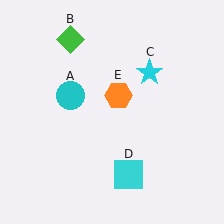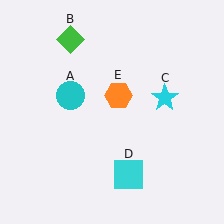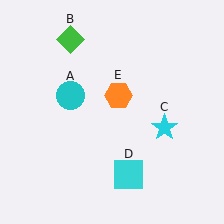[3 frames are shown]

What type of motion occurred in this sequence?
The cyan star (object C) rotated clockwise around the center of the scene.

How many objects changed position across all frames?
1 object changed position: cyan star (object C).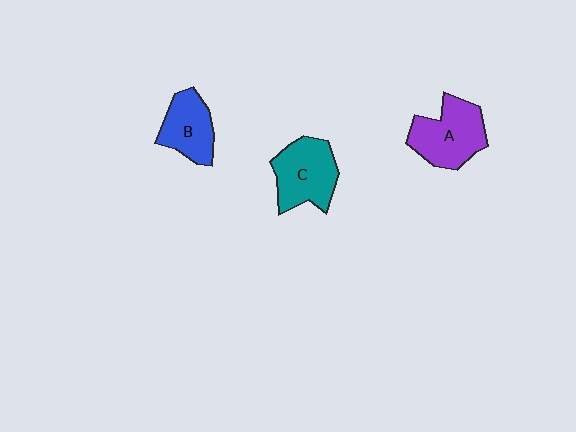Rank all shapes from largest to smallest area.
From largest to smallest: A (purple), C (teal), B (blue).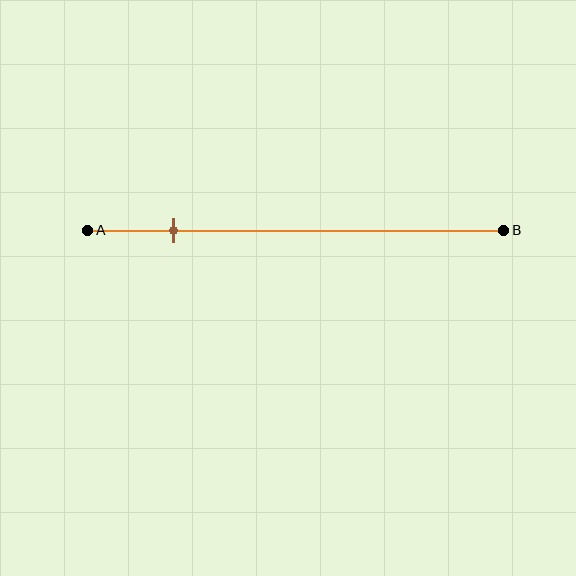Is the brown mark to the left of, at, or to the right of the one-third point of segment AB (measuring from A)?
The brown mark is to the left of the one-third point of segment AB.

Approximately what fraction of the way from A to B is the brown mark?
The brown mark is approximately 20% of the way from A to B.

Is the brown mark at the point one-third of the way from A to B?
No, the mark is at about 20% from A, not at the 33% one-third point.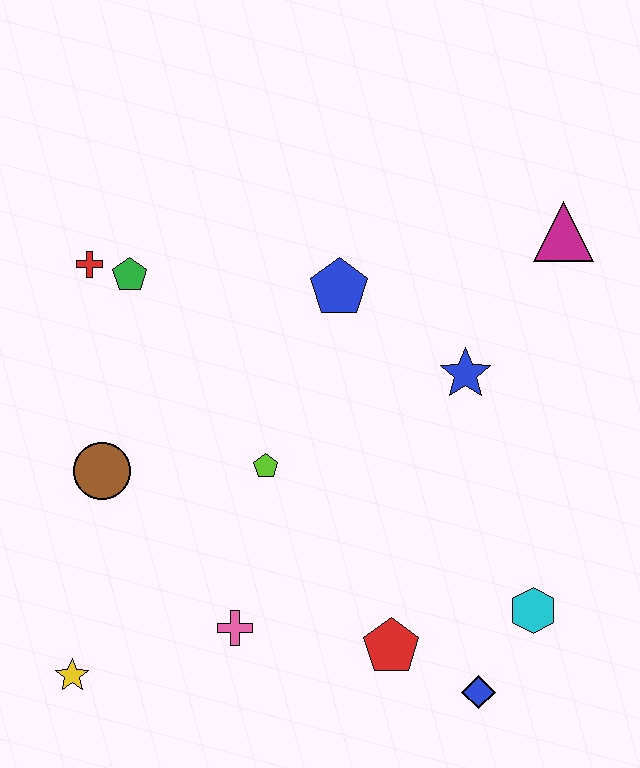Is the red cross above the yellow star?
Yes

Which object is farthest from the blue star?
The yellow star is farthest from the blue star.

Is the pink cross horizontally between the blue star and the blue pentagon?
No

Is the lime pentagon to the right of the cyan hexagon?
No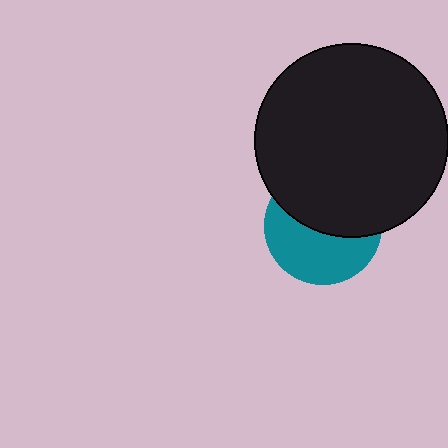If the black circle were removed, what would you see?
You would see the complete teal circle.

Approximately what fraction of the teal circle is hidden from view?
Roughly 51% of the teal circle is hidden behind the black circle.